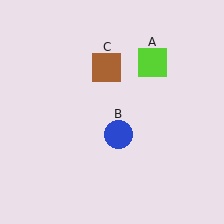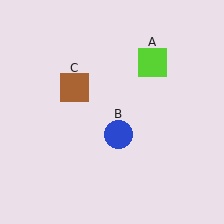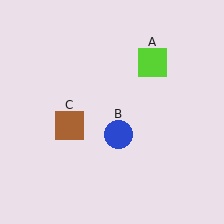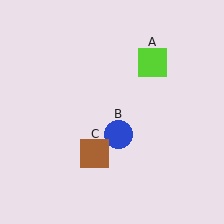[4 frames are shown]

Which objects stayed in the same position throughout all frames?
Lime square (object A) and blue circle (object B) remained stationary.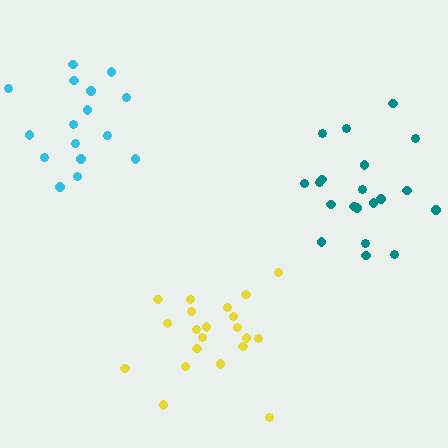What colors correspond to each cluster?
The clusters are colored: cyan, teal, yellow.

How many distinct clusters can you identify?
There are 3 distinct clusters.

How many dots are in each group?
Group 1: 16 dots, Group 2: 20 dots, Group 3: 21 dots (57 total).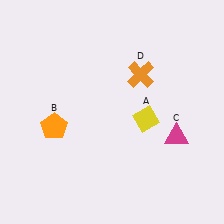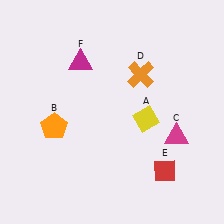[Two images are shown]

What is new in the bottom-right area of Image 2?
A red diamond (E) was added in the bottom-right area of Image 2.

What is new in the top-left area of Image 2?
A magenta triangle (F) was added in the top-left area of Image 2.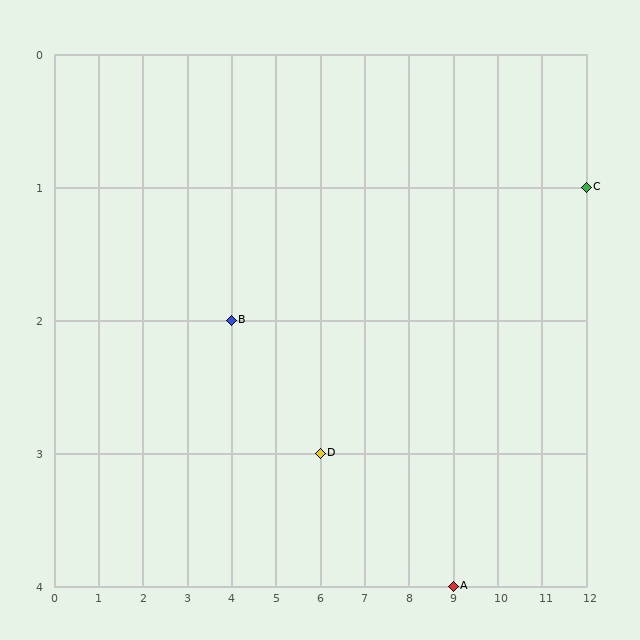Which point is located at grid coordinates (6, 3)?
Point D is at (6, 3).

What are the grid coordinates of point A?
Point A is at grid coordinates (9, 4).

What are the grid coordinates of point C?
Point C is at grid coordinates (12, 1).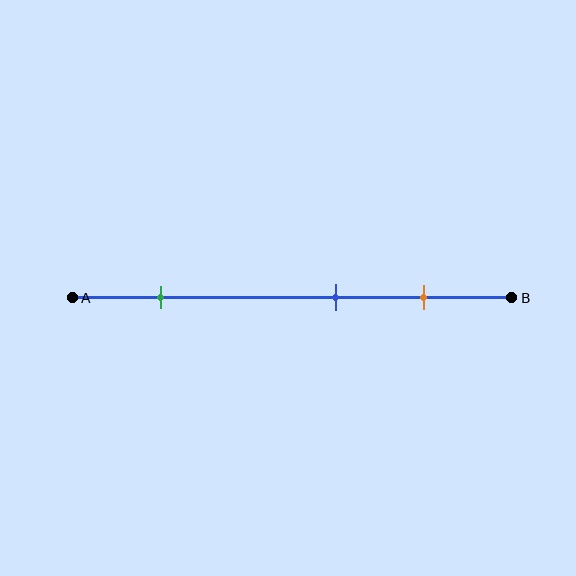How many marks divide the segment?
There are 3 marks dividing the segment.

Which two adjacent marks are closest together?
The blue and orange marks are the closest adjacent pair.